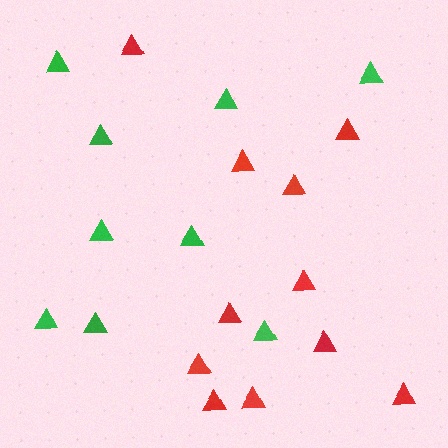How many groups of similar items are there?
There are 2 groups: one group of red triangles (11) and one group of green triangles (9).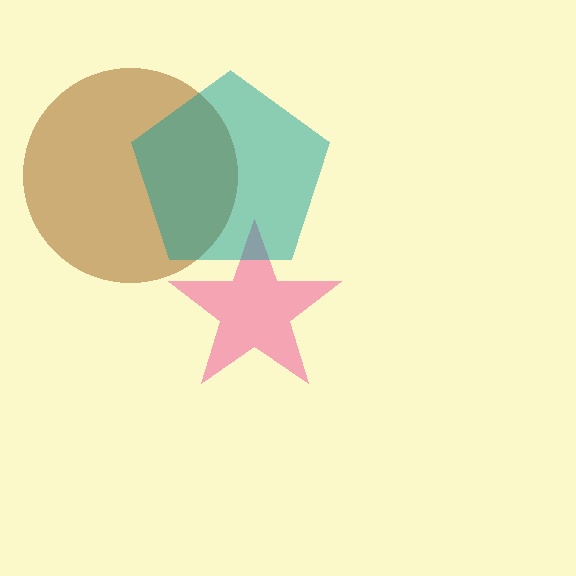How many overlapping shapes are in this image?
There are 3 overlapping shapes in the image.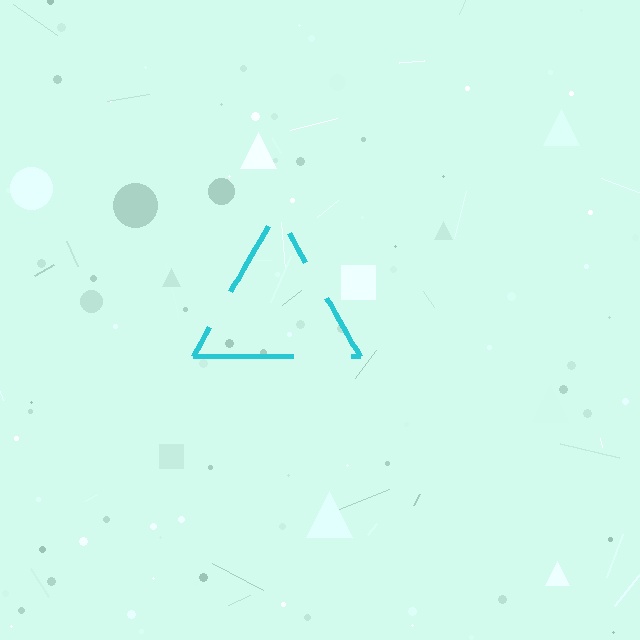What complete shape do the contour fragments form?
The contour fragments form a triangle.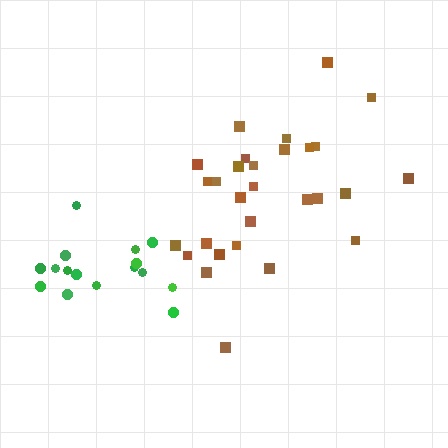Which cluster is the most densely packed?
Brown.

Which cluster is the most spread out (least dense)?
Green.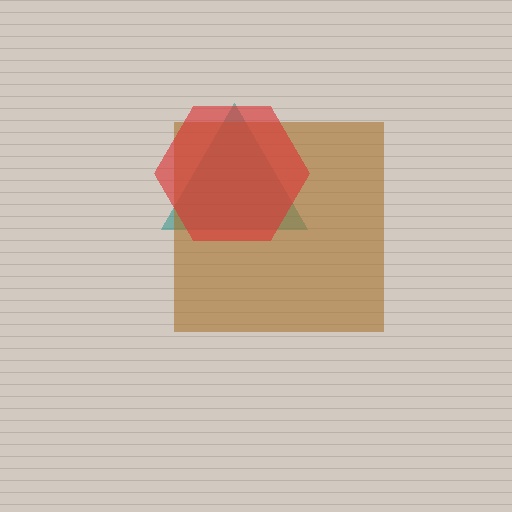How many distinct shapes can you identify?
There are 3 distinct shapes: a teal triangle, a brown square, a red hexagon.